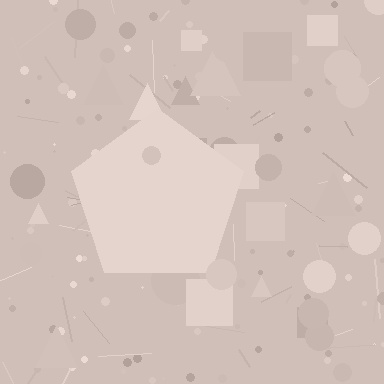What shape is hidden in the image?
A pentagon is hidden in the image.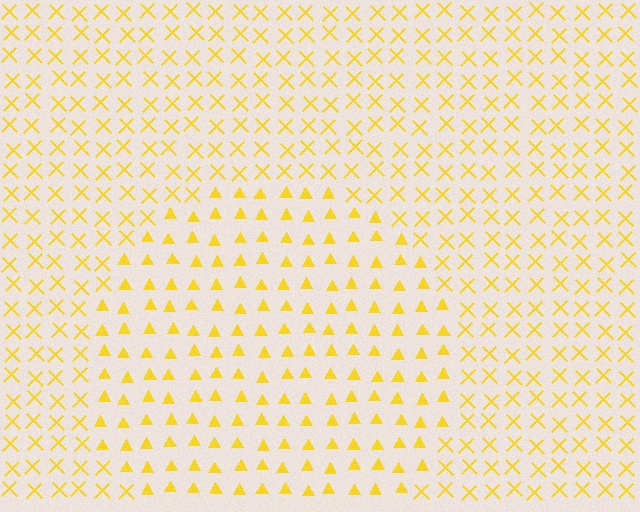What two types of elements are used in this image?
The image uses triangles inside the circle region and X marks outside it.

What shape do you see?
I see a circle.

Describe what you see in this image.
The image is filled with small yellow elements arranged in a uniform grid. A circle-shaped region contains triangles, while the surrounding area contains X marks. The boundary is defined purely by the change in element shape.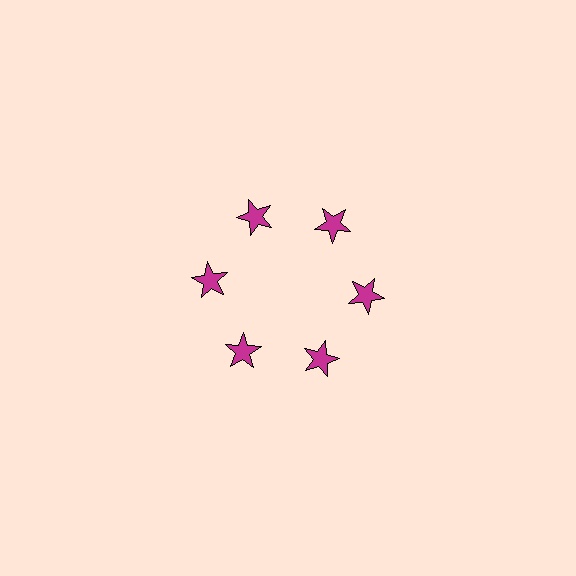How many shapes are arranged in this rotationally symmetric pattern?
There are 6 shapes, arranged in 6 groups of 1.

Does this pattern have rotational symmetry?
Yes, this pattern has 6-fold rotational symmetry. It looks the same after rotating 60 degrees around the center.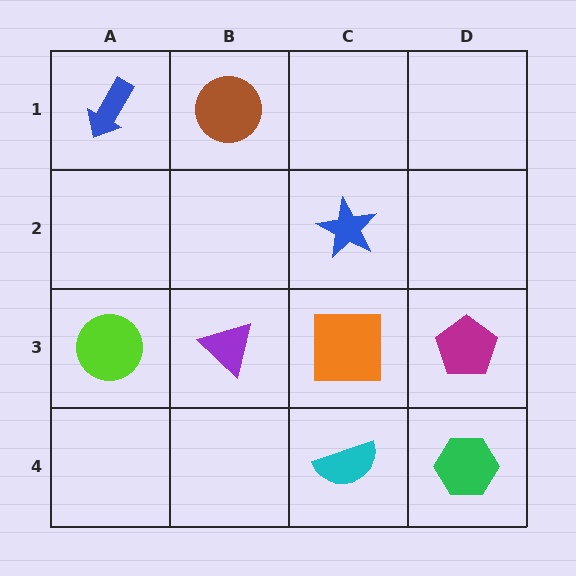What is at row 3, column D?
A magenta pentagon.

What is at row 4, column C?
A cyan semicircle.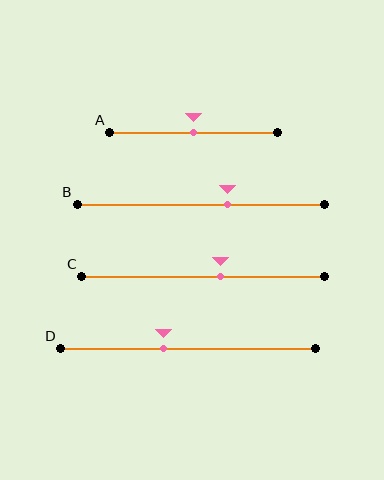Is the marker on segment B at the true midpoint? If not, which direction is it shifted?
No, the marker on segment B is shifted to the right by about 11% of the segment length.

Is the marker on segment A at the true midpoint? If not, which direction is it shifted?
Yes, the marker on segment A is at the true midpoint.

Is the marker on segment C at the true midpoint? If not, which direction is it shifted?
No, the marker on segment C is shifted to the right by about 7% of the segment length.